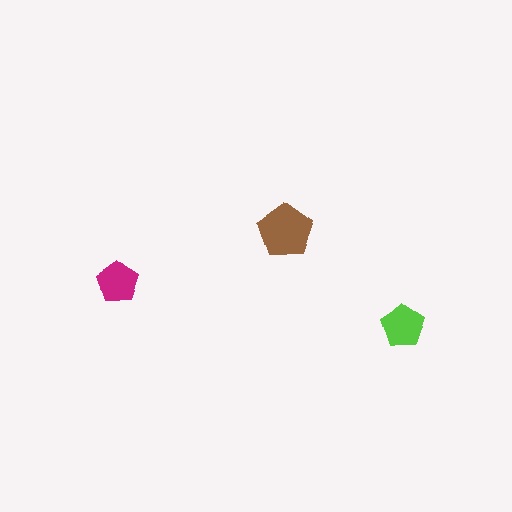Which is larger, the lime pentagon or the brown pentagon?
The brown one.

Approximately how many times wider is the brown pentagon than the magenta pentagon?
About 1.5 times wider.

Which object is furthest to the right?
The lime pentagon is rightmost.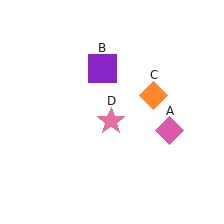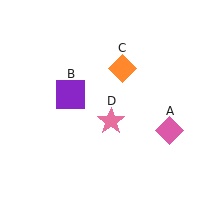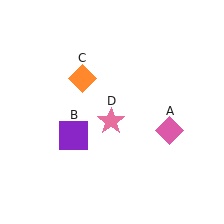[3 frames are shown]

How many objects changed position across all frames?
2 objects changed position: purple square (object B), orange diamond (object C).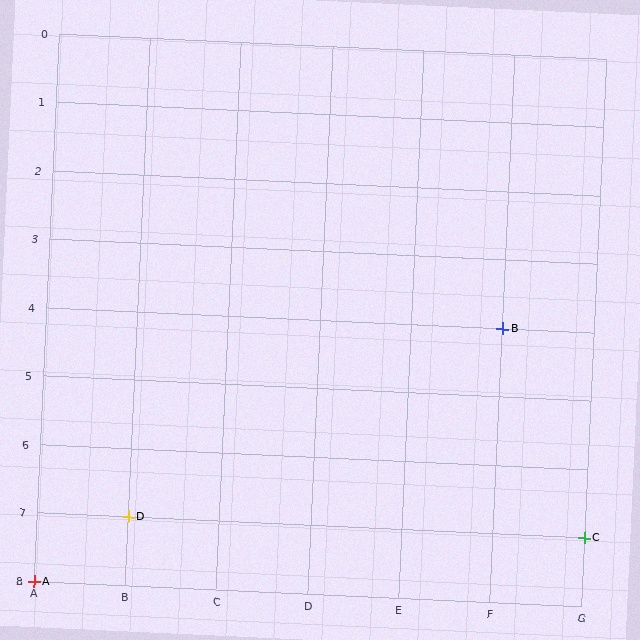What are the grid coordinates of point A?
Point A is at grid coordinates (A, 8).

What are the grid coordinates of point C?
Point C is at grid coordinates (G, 7).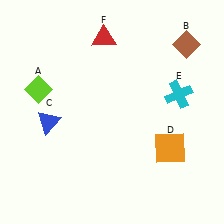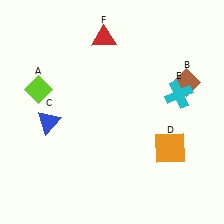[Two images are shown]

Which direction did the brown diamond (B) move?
The brown diamond (B) moved down.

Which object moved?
The brown diamond (B) moved down.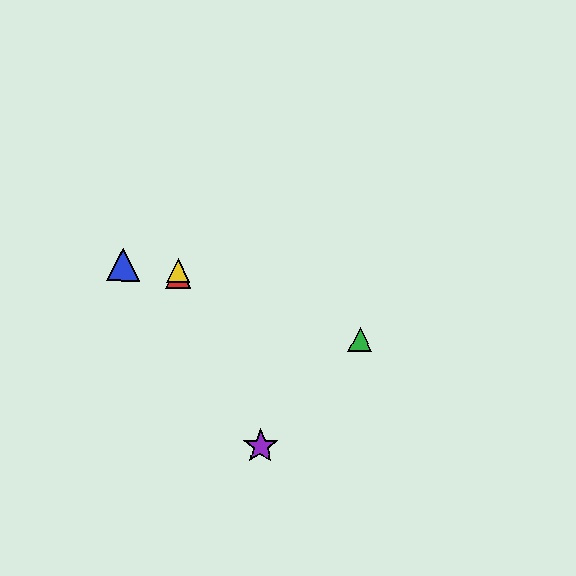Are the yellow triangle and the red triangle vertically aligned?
Yes, both are at x≈178.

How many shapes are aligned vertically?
2 shapes (the red triangle, the yellow triangle) are aligned vertically.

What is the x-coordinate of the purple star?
The purple star is at x≈260.